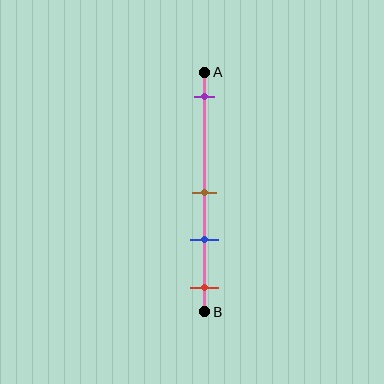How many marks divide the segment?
There are 4 marks dividing the segment.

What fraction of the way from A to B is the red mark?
The red mark is approximately 90% (0.9) of the way from A to B.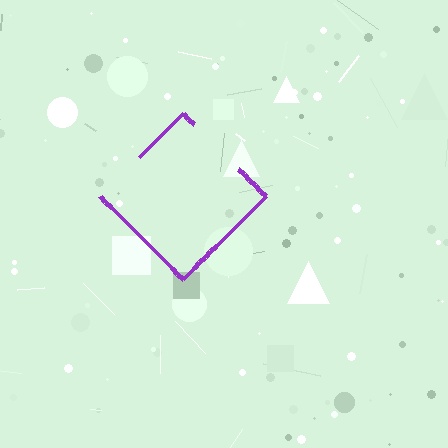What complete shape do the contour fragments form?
The contour fragments form a diamond.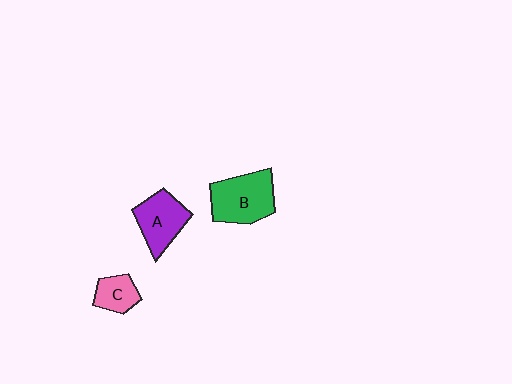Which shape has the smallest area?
Shape C (pink).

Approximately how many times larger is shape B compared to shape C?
Approximately 2.0 times.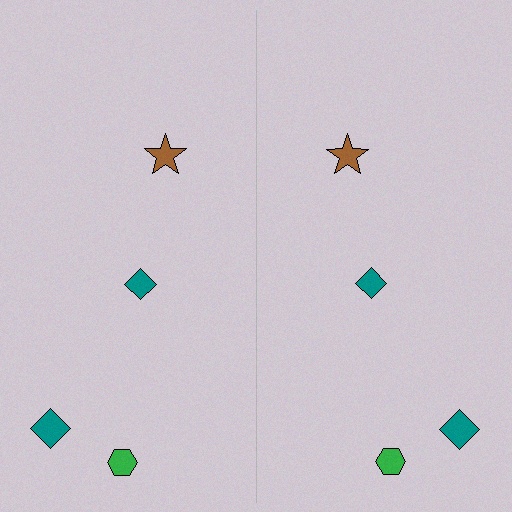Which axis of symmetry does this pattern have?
The pattern has a vertical axis of symmetry running through the center of the image.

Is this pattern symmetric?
Yes, this pattern has bilateral (reflection) symmetry.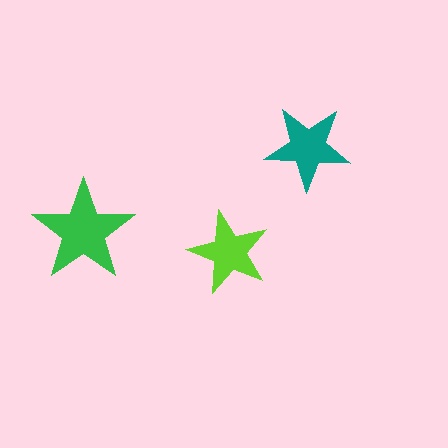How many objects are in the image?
There are 3 objects in the image.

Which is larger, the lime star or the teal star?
The teal one.